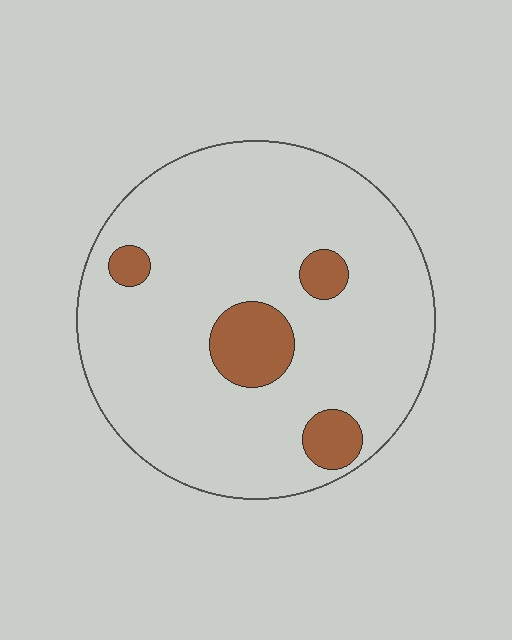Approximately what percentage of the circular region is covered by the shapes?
Approximately 10%.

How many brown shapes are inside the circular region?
4.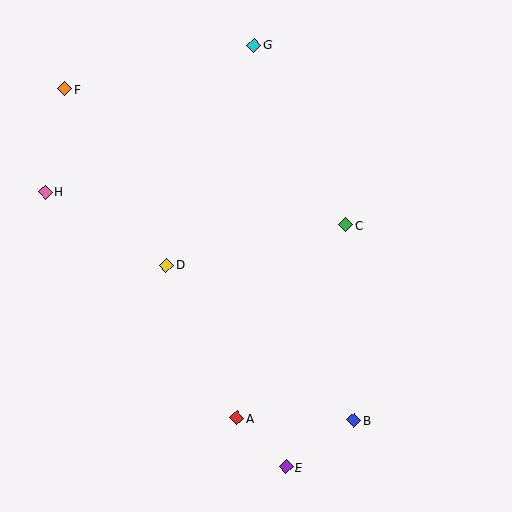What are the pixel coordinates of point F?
Point F is at (64, 89).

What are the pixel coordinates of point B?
Point B is at (354, 421).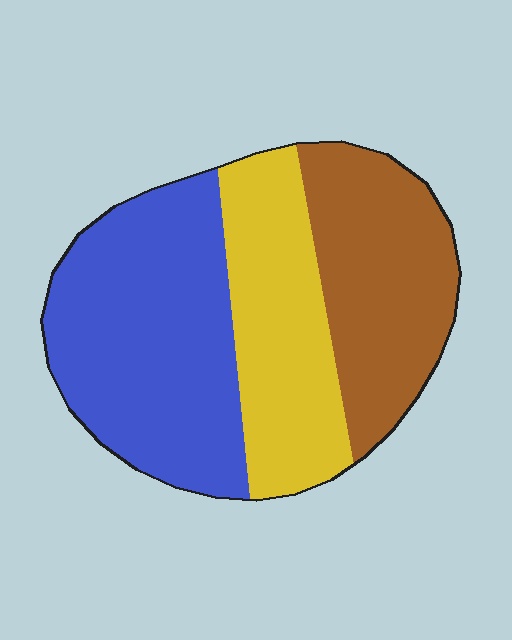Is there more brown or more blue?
Blue.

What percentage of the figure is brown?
Brown takes up about one third (1/3) of the figure.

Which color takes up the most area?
Blue, at roughly 40%.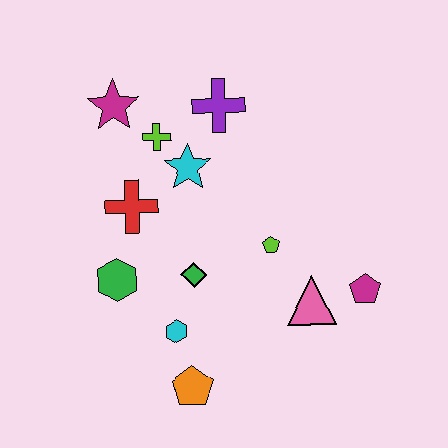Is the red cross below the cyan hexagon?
No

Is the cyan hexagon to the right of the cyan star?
No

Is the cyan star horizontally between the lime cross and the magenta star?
No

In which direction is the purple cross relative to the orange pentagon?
The purple cross is above the orange pentagon.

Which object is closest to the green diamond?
The cyan hexagon is closest to the green diamond.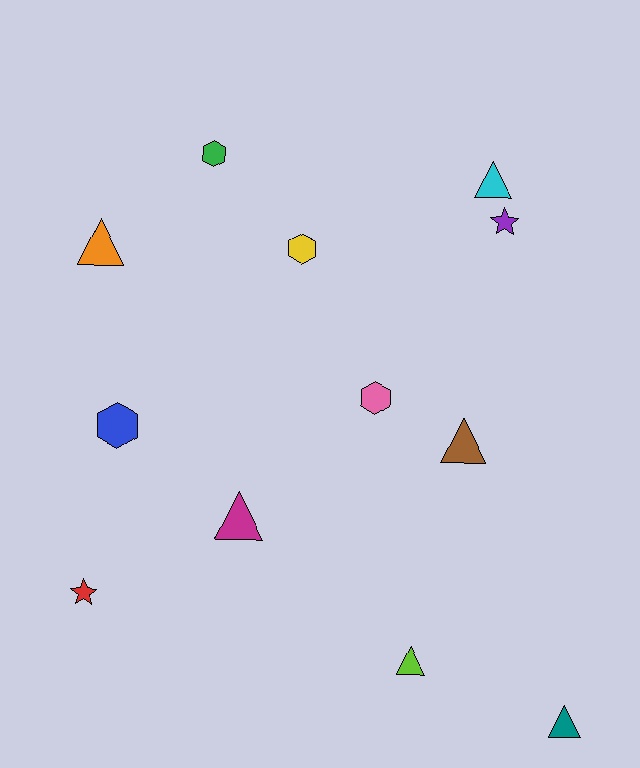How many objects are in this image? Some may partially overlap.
There are 12 objects.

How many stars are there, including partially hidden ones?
There are 2 stars.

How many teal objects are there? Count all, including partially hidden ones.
There is 1 teal object.